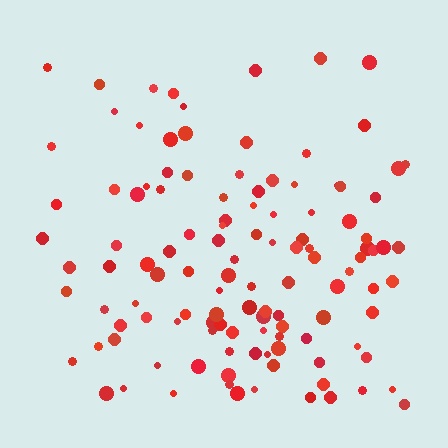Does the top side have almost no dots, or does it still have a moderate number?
Still a moderate number, just noticeably fewer than the bottom.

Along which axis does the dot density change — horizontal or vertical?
Vertical.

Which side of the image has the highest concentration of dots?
The bottom.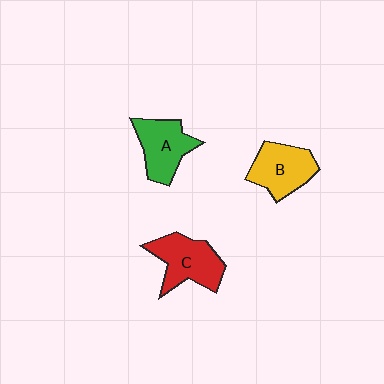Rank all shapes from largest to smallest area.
From largest to smallest: C (red), B (yellow), A (green).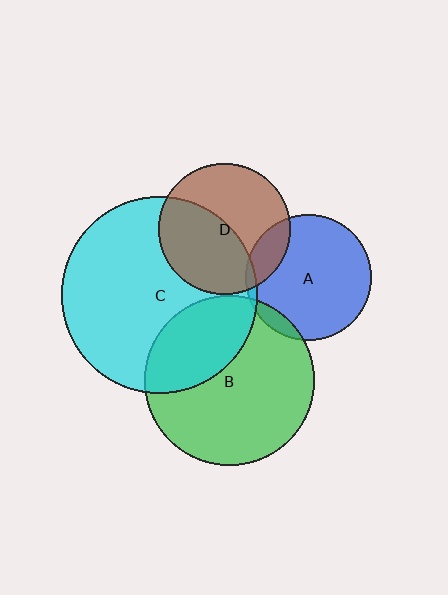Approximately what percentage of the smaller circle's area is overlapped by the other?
Approximately 15%.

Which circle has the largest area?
Circle C (cyan).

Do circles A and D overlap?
Yes.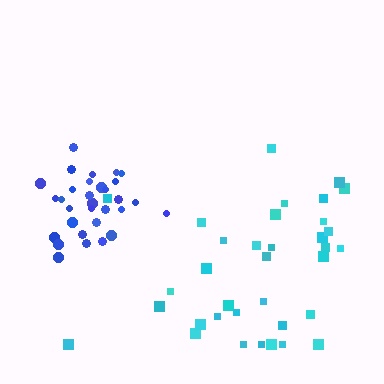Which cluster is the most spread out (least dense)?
Cyan.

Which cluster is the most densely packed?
Blue.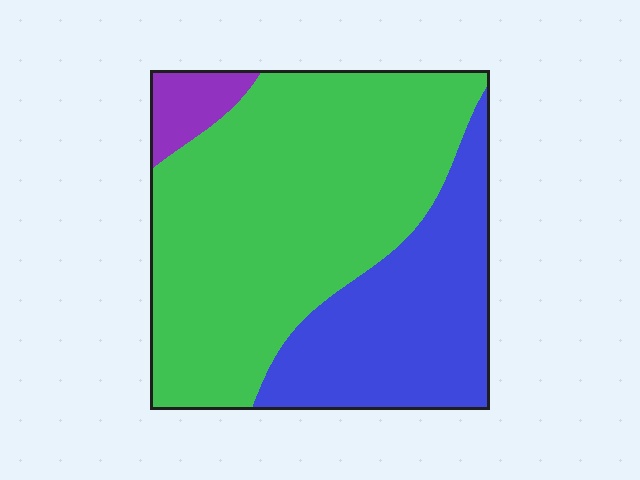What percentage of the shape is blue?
Blue takes up about one third (1/3) of the shape.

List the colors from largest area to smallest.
From largest to smallest: green, blue, purple.